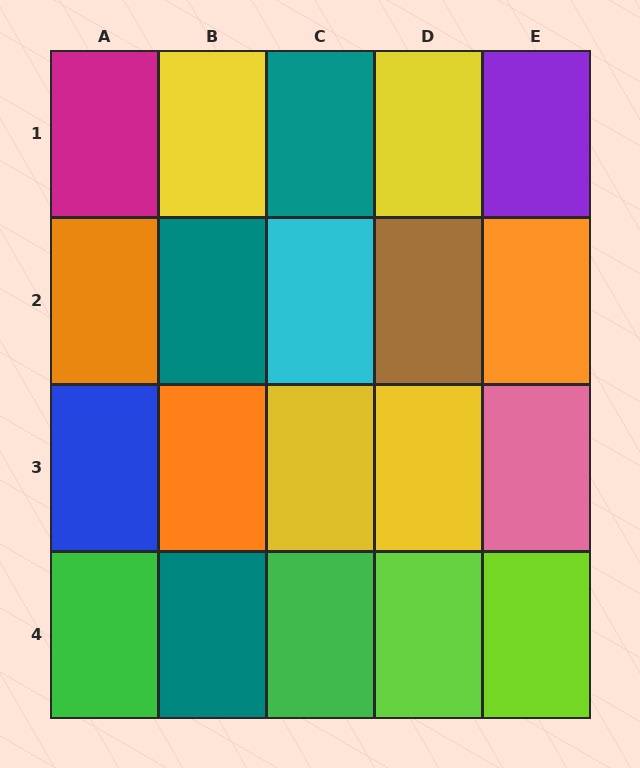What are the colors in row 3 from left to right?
Blue, orange, yellow, yellow, pink.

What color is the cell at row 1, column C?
Teal.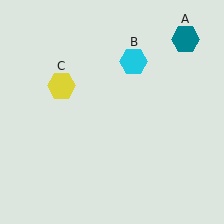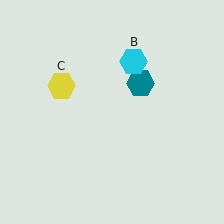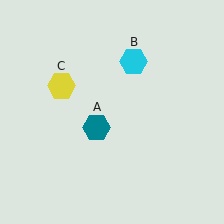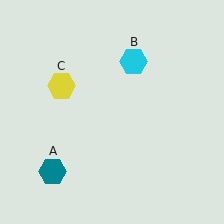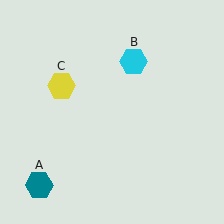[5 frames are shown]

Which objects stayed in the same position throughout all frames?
Cyan hexagon (object B) and yellow hexagon (object C) remained stationary.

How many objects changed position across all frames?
1 object changed position: teal hexagon (object A).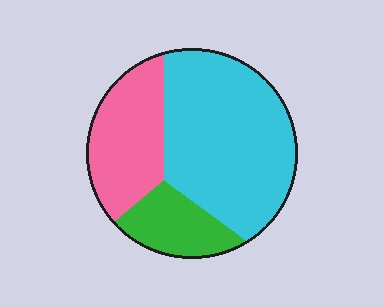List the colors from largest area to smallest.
From largest to smallest: cyan, pink, green.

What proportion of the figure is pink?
Pink covers roughly 25% of the figure.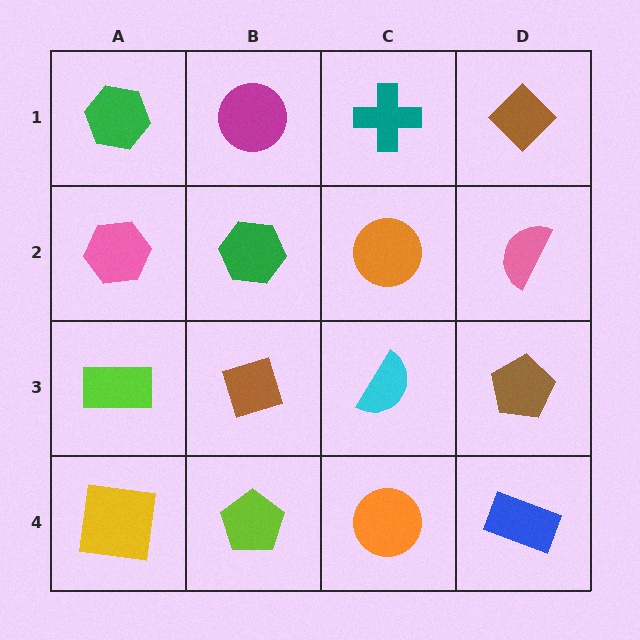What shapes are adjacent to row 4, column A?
A lime rectangle (row 3, column A), a lime pentagon (row 4, column B).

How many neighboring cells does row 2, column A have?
3.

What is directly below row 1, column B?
A green hexagon.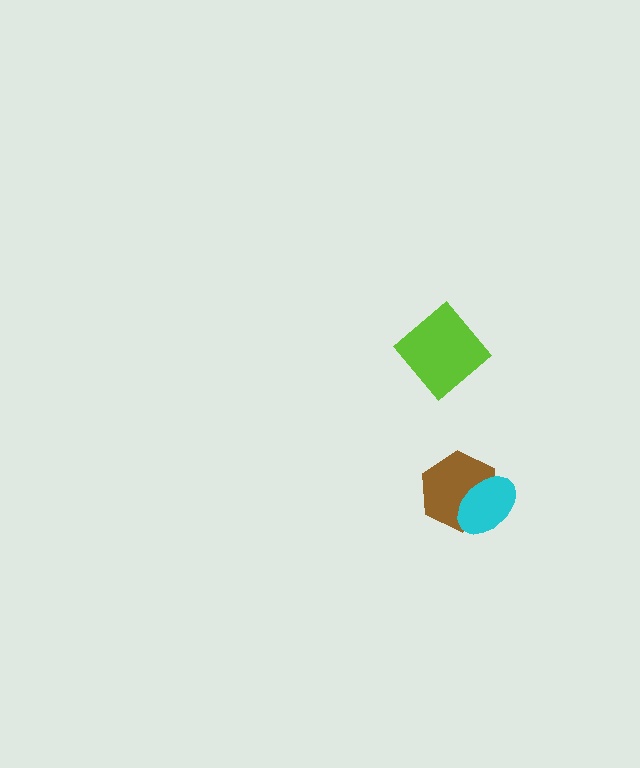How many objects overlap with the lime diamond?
0 objects overlap with the lime diamond.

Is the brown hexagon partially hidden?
Yes, it is partially covered by another shape.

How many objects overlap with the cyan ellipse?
1 object overlaps with the cyan ellipse.